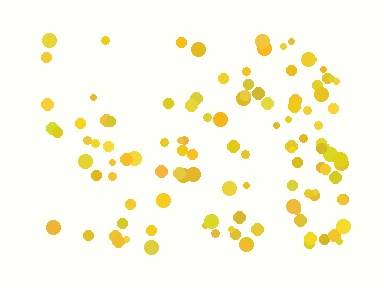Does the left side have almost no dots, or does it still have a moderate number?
Still a moderate number, just noticeably fewer than the right.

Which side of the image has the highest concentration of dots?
The right.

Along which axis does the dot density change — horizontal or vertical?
Horizontal.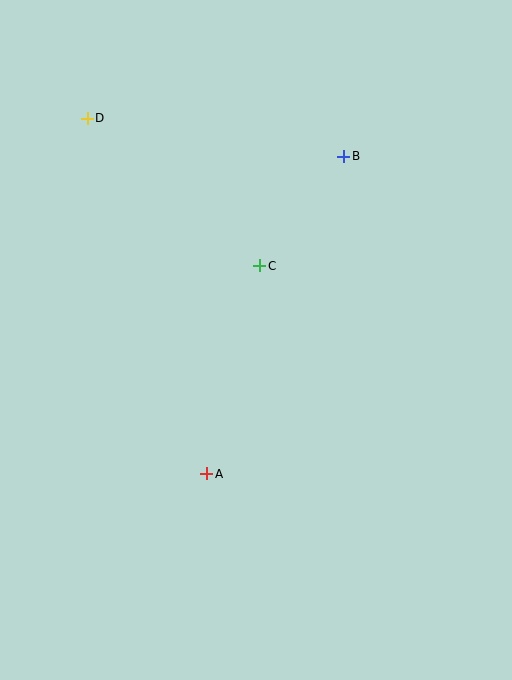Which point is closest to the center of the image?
Point C at (260, 266) is closest to the center.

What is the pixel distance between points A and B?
The distance between A and B is 346 pixels.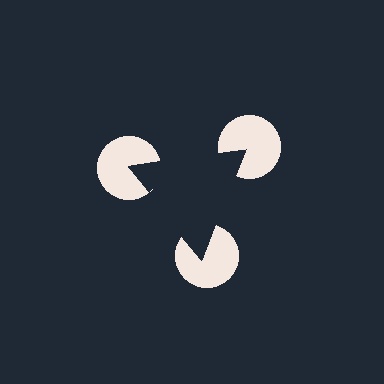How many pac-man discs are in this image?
There are 3 — one at each vertex of the illusory triangle.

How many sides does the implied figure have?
3 sides.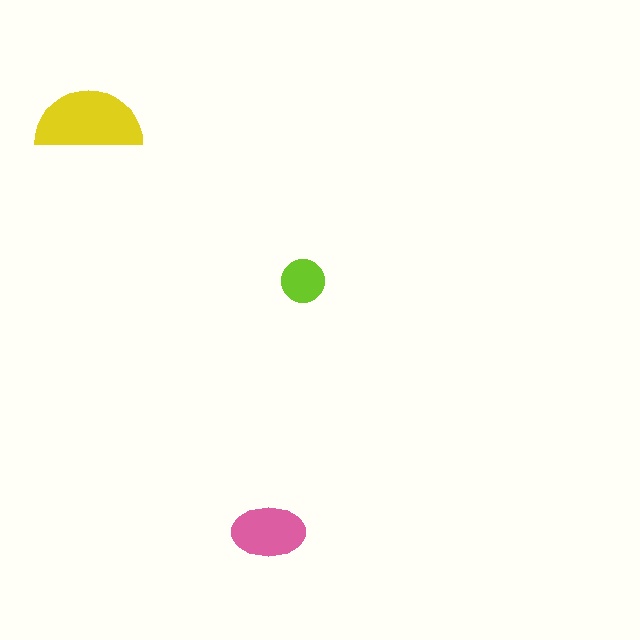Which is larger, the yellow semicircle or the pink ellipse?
The yellow semicircle.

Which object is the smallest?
The lime circle.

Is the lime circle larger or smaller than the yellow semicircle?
Smaller.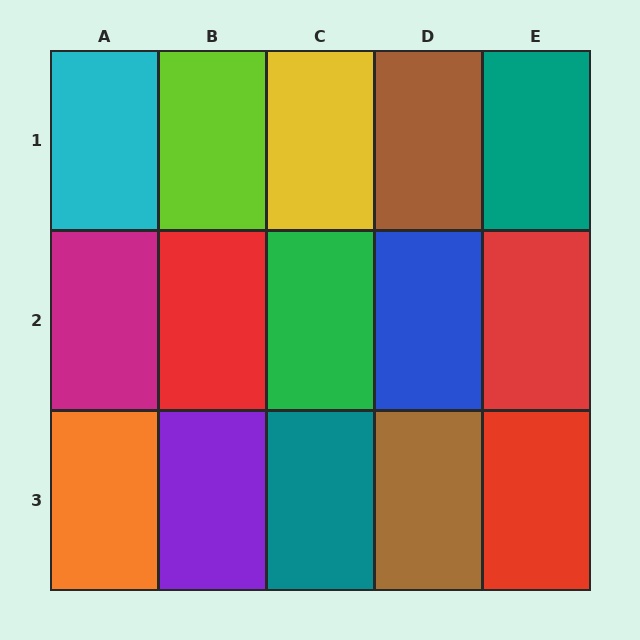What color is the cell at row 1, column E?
Teal.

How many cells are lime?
1 cell is lime.